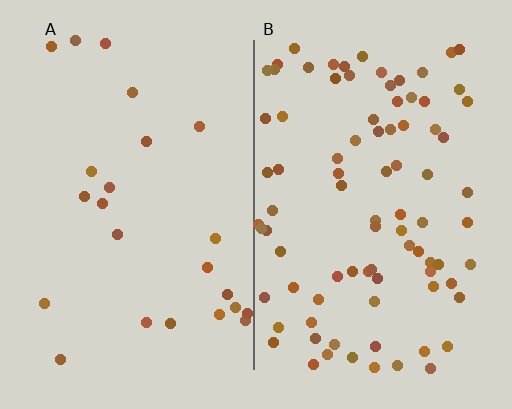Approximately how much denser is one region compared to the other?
Approximately 3.6× — region B over region A.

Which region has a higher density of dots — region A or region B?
B (the right).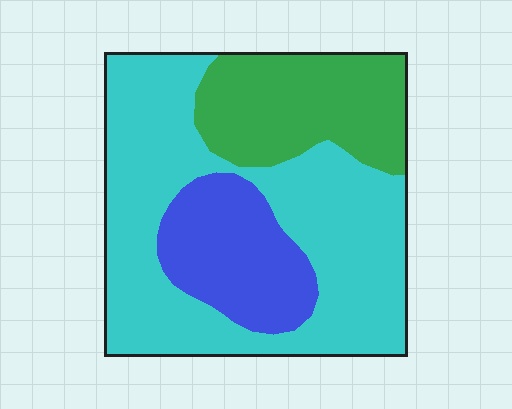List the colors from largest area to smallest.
From largest to smallest: cyan, green, blue.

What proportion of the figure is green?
Green covers 24% of the figure.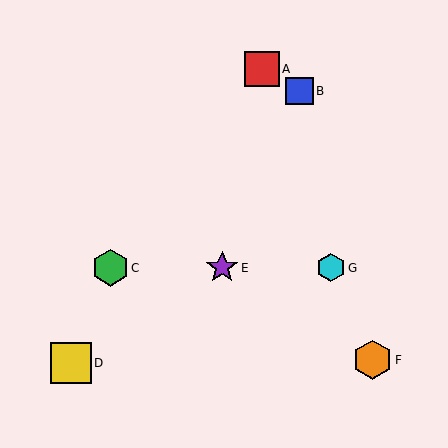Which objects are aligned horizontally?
Objects C, E, G are aligned horizontally.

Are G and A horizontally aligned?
No, G is at y≈268 and A is at y≈69.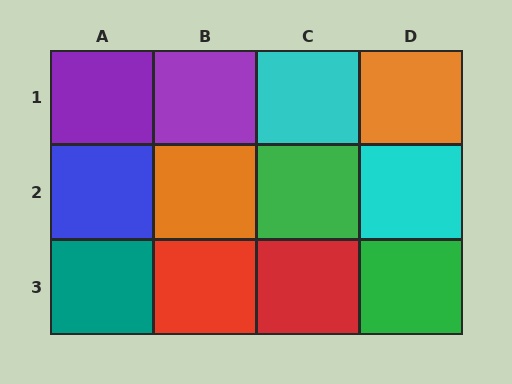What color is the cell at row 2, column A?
Blue.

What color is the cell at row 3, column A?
Teal.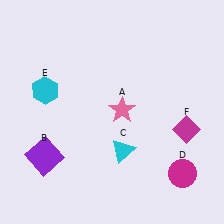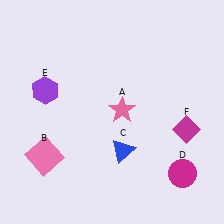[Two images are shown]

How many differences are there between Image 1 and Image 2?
There are 3 differences between the two images.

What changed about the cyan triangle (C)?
In Image 1, C is cyan. In Image 2, it changed to blue.